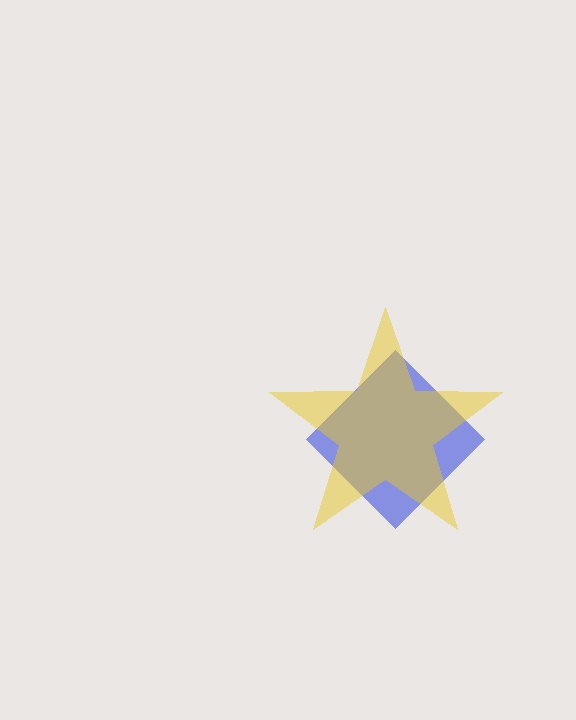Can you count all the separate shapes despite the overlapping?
Yes, there are 2 separate shapes.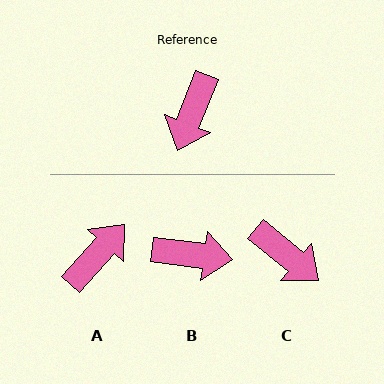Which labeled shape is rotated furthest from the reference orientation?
A, about 160 degrees away.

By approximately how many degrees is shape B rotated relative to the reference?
Approximately 104 degrees counter-clockwise.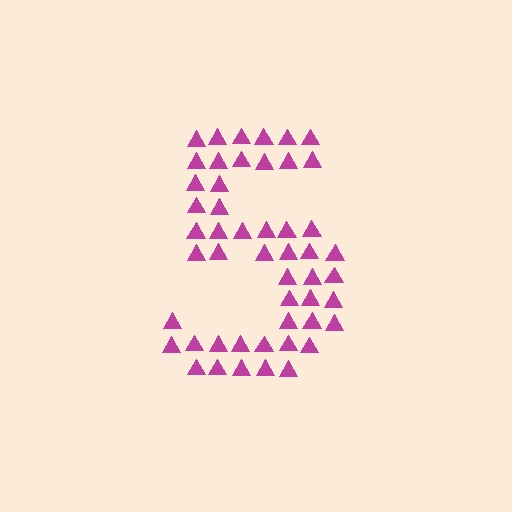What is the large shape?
The large shape is the digit 5.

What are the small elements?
The small elements are triangles.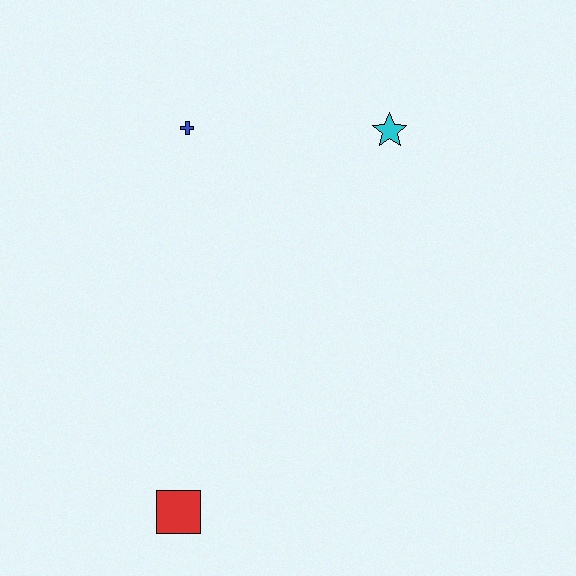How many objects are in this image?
There are 3 objects.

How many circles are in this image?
There are no circles.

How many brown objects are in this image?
There are no brown objects.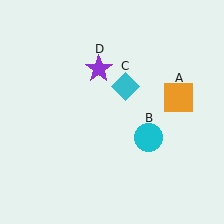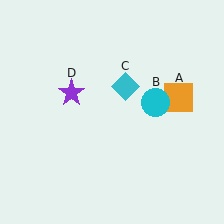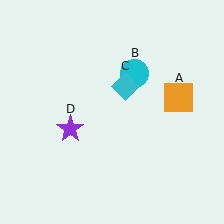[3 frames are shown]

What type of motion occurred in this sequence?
The cyan circle (object B), purple star (object D) rotated counterclockwise around the center of the scene.